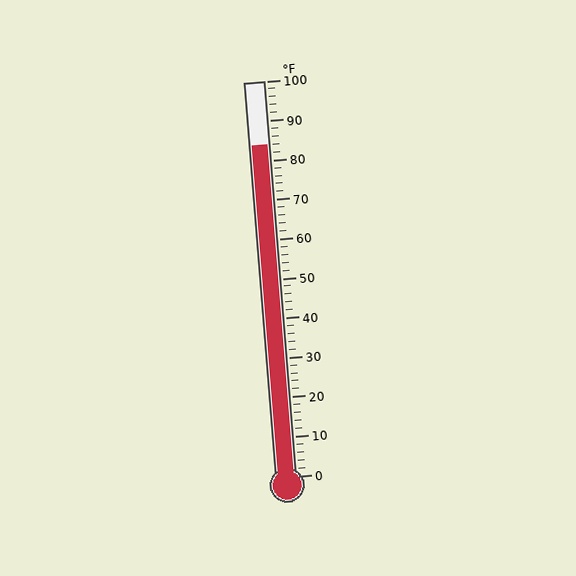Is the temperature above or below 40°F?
The temperature is above 40°F.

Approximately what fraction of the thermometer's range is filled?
The thermometer is filled to approximately 85% of its range.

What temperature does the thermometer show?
The thermometer shows approximately 84°F.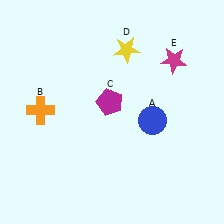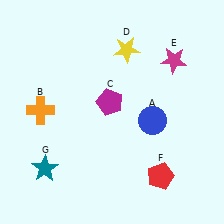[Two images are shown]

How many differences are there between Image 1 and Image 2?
There are 2 differences between the two images.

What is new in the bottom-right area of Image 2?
A red pentagon (F) was added in the bottom-right area of Image 2.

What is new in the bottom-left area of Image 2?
A teal star (G) was added in the bottom-left area of Image 2.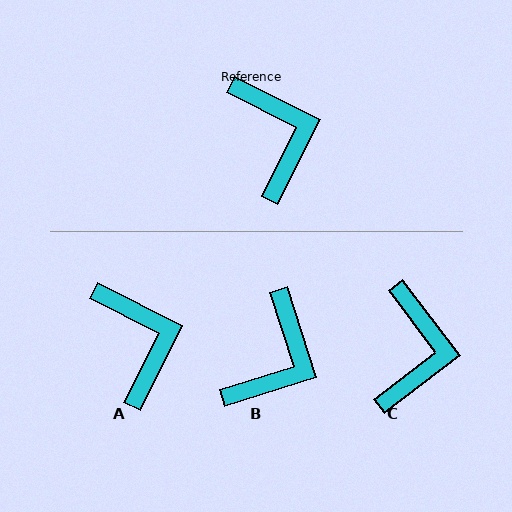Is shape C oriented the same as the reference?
No, it is off by about 26 degrees.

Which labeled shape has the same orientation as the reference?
A.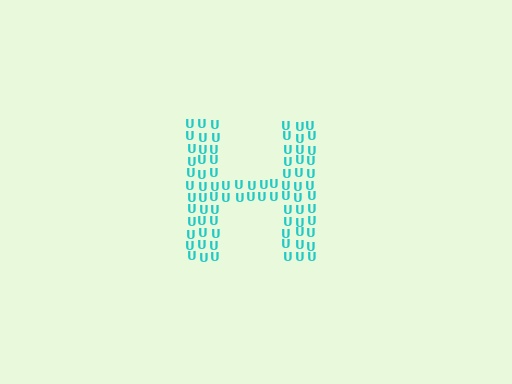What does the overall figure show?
The overall figure shows the letter H.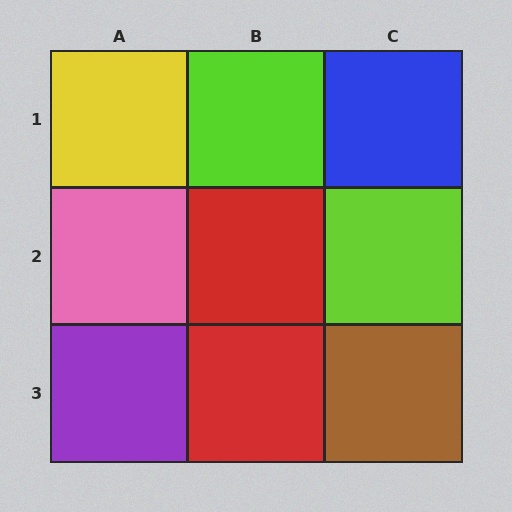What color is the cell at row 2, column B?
Red.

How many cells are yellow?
1 cell is yellow.